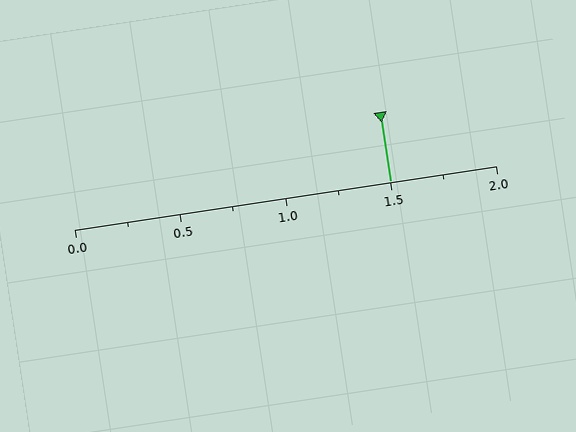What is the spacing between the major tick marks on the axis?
The major ticks are spaced 0.5 apart.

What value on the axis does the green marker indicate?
The marker indicates approximately 1.5.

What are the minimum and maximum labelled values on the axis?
The axis runs from 0.0 to 2.0.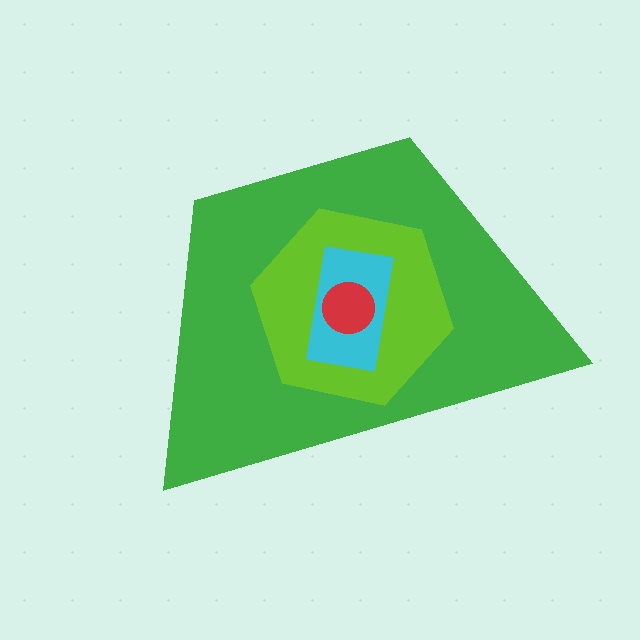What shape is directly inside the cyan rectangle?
The red circle.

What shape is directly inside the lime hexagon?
The cyan rectangle.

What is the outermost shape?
The green trapezoid.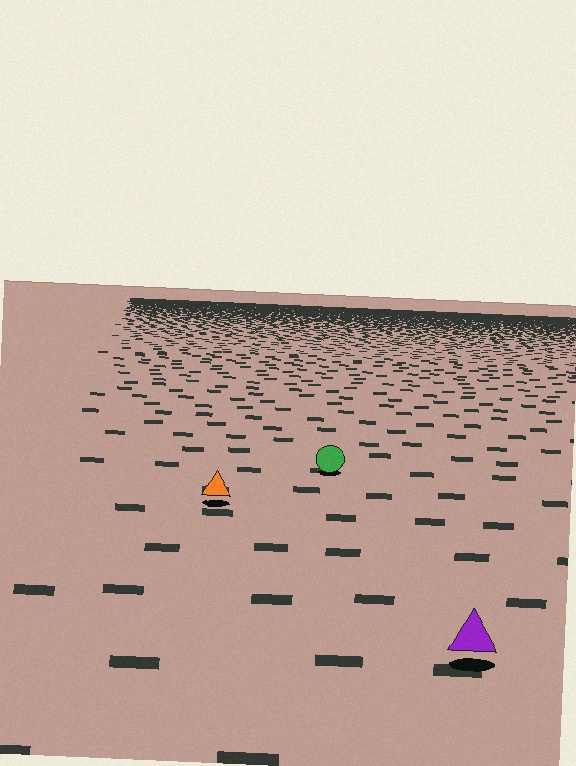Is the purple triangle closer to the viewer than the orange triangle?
Yes. The purple triangle is closer — you can tell from the texture gradient: the ground texture is coarser near it.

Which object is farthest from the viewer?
The green circle is farthest from the viewer. It appears smaller and the ground texture around it is denser.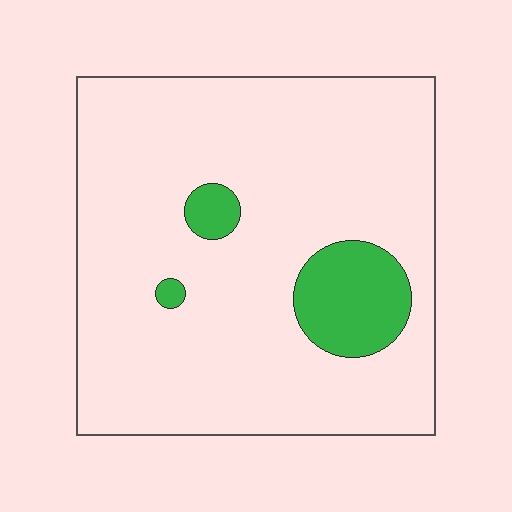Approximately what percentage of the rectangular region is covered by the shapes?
Approximately 10%.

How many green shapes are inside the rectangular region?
3.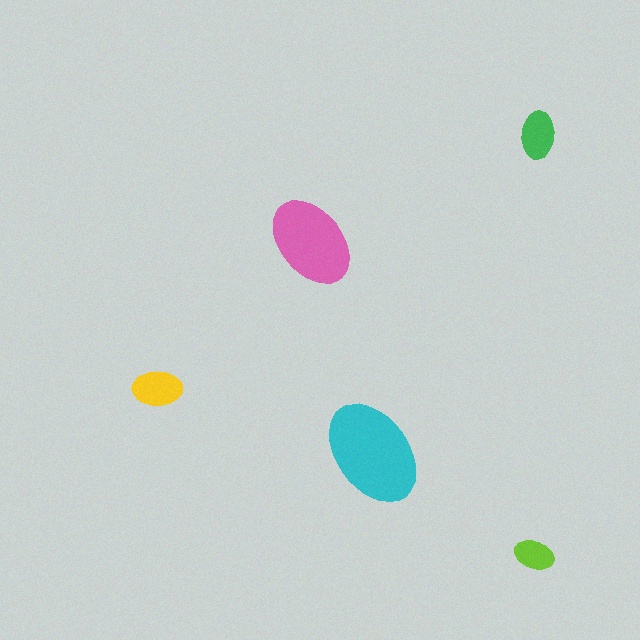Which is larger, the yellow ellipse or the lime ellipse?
The yellow one.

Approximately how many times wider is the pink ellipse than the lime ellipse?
About 2.5 times wider.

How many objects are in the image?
There are 5 objects in the image.